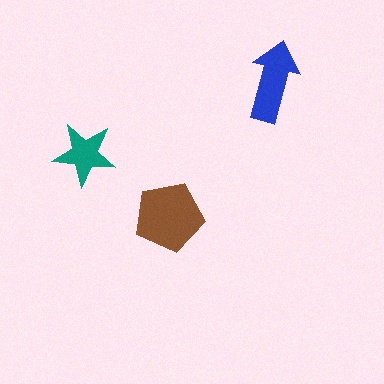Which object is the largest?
The brown pentagon.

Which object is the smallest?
The teal star.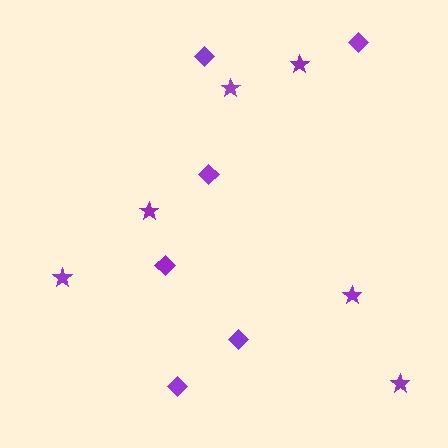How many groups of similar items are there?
There are 2 groups: one group of diamonds (6) and one group of stars (6).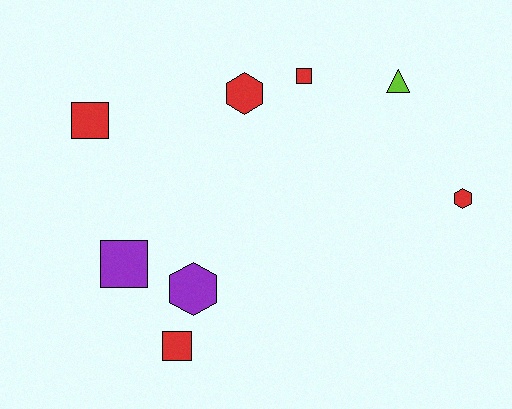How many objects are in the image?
There are 8 objects.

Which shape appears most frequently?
Square, with 4 objects.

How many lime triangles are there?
There is 1 lime triangle.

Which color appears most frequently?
Red, with 5 objects.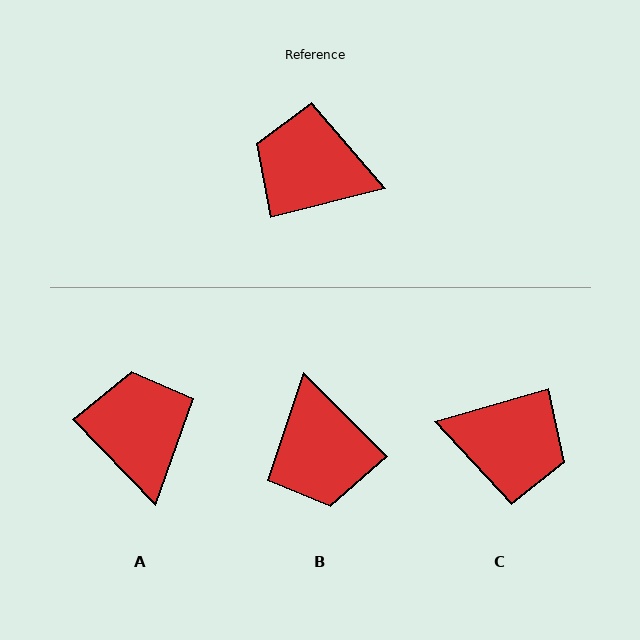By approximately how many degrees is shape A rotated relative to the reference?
Approximately 61 degrees clockwise.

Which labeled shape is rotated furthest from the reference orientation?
C, about 178 degrees away.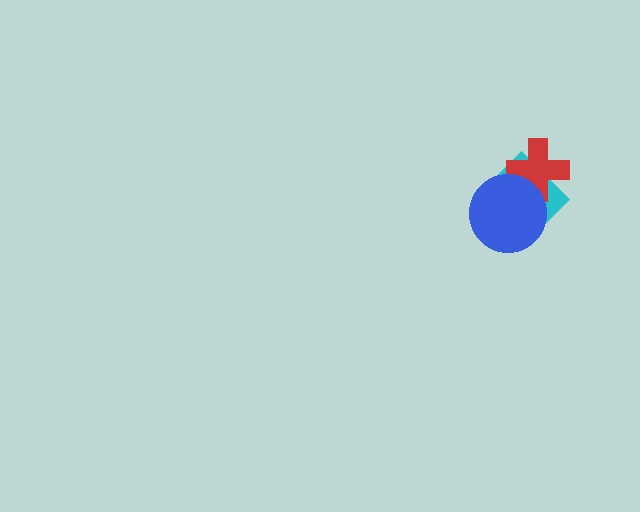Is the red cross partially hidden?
Yes, it is partially covered by another shape.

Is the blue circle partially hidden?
No, no other shape covers it.